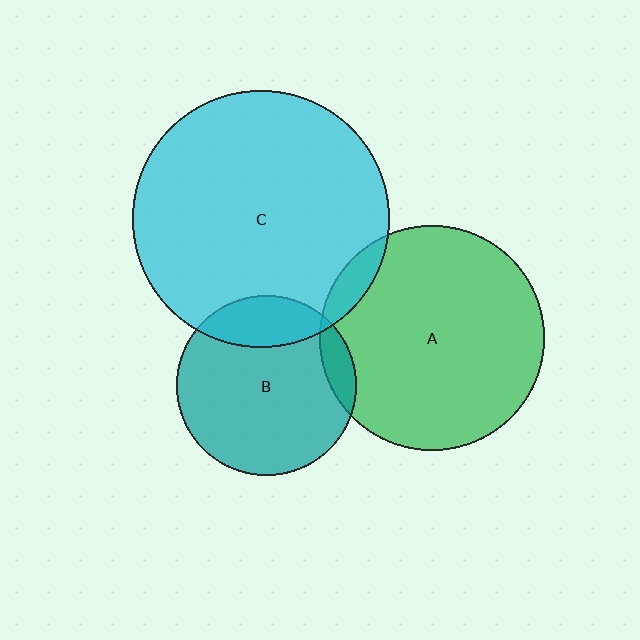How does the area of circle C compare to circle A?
Approximately 1.3 times.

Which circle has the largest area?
Circle C (cyan).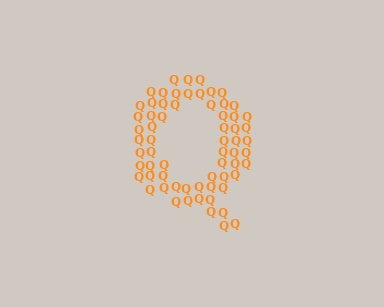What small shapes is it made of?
It is made of small letter Q's.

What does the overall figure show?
The overall figure shows the letter Q.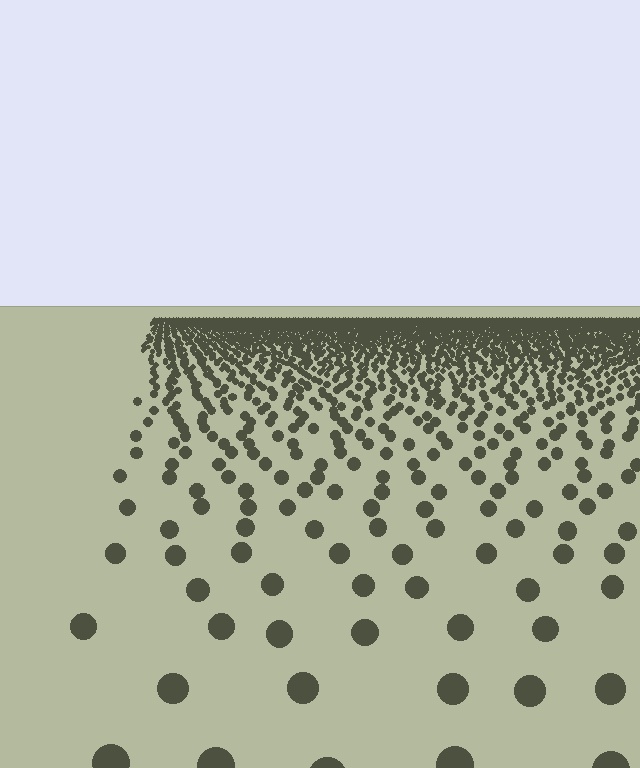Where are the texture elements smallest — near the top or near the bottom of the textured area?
Near the top.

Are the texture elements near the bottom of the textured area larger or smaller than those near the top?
Larger. Near the bottom, elements are closer to the viewer and appear at a bigger on-screen size.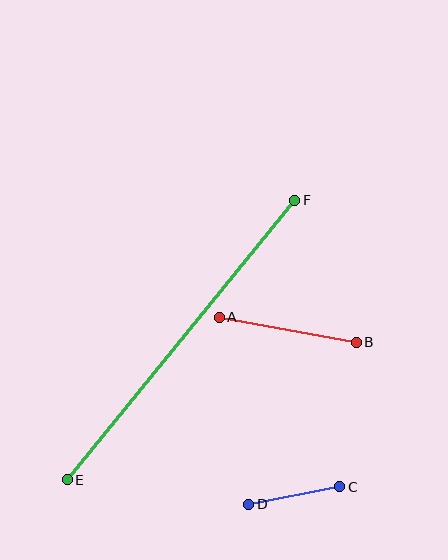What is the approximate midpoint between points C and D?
The midpoint is at approximately (294, 495) pixels.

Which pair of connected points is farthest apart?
Points E and F are farthest apart.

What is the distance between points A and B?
The distance is approximately 139 pixels.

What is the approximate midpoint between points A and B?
The midpoint is at approximately (288, 330) pixels.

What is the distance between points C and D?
The distance is approximately 93 pixels.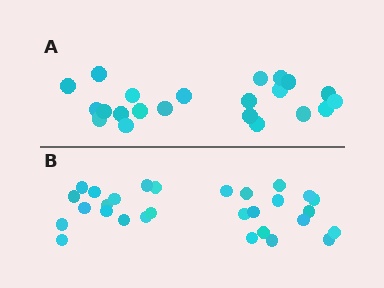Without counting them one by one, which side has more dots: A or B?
Region B (the bottom region) has more dots.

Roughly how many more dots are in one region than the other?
Region B has roughly 8 or so more dots than region A.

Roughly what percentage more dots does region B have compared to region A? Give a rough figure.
About 30% more.